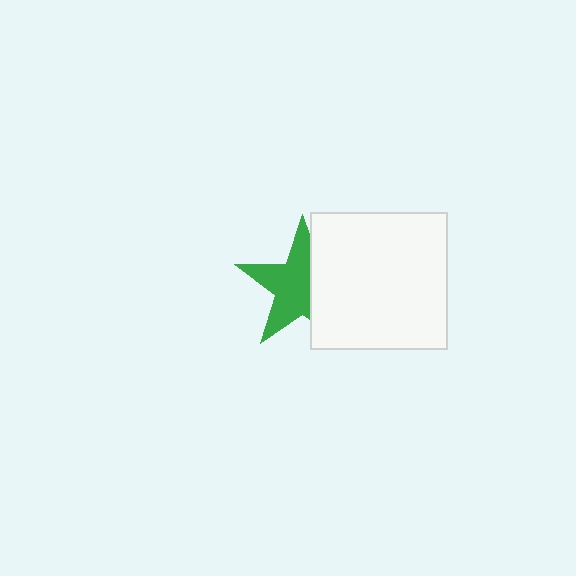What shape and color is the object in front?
The object in front is a white square.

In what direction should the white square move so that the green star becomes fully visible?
The white square should move right. That is the shortest direction to clear the overlap and leave the green star fully visible.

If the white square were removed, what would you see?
You would see the complete green star.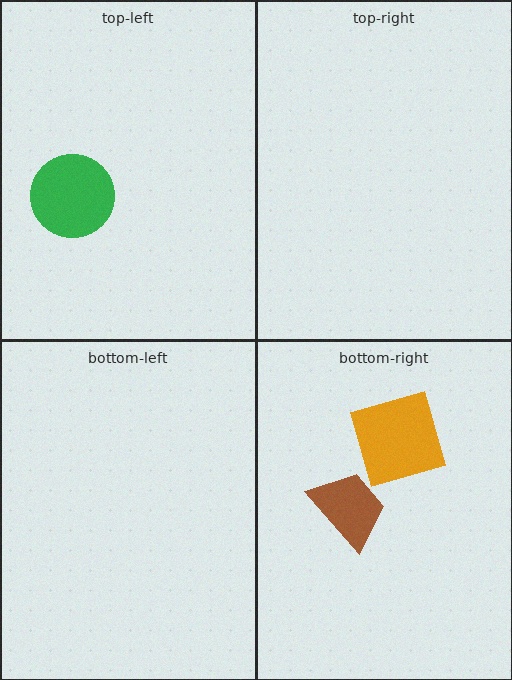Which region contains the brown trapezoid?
The bottom-right region.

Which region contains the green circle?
The top-left region.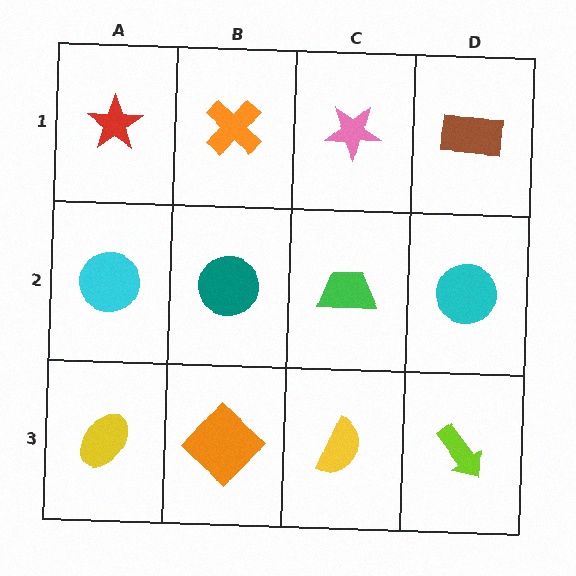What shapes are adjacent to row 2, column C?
A pink star (row 1, column C), a yellow semicircle (row 3, column C), a teal circle (row 2, column B), a cyan circle (row 2, column D).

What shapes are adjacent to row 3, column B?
A teal circle (row 2, column B), a yellow ellipse (row 3, column A), a yellow semicircle (row 3, column C).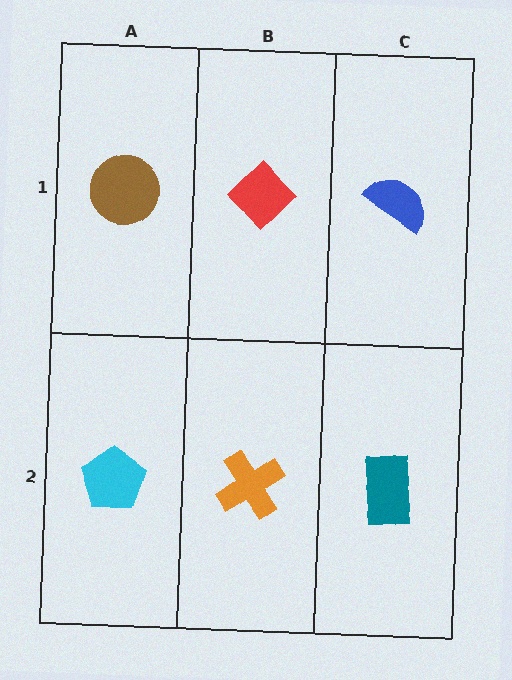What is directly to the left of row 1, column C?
A red diamond.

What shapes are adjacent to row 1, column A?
A cyan pentagon (row 2, column A), a red diamond (row 1, column B).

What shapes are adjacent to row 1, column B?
An orange cross (row 2, column B), a brown circle (row 1, column A), a blue semicircle (row 1, column C).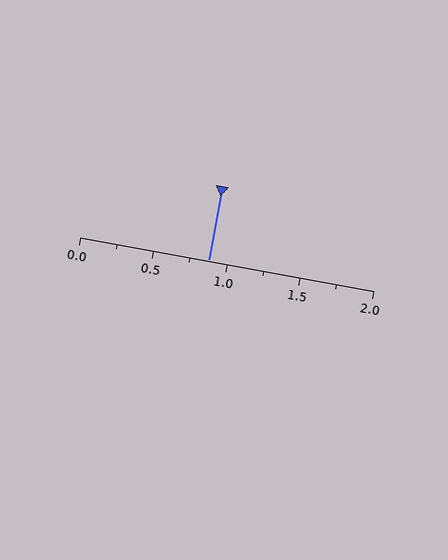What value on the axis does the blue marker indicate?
The marker indicates approximately 0.88.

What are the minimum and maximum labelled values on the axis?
The axis runs from 0.0 to 2.0.